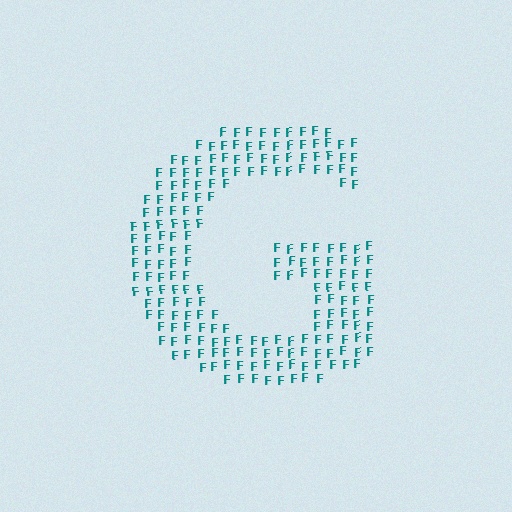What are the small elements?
The small elements are letter F's.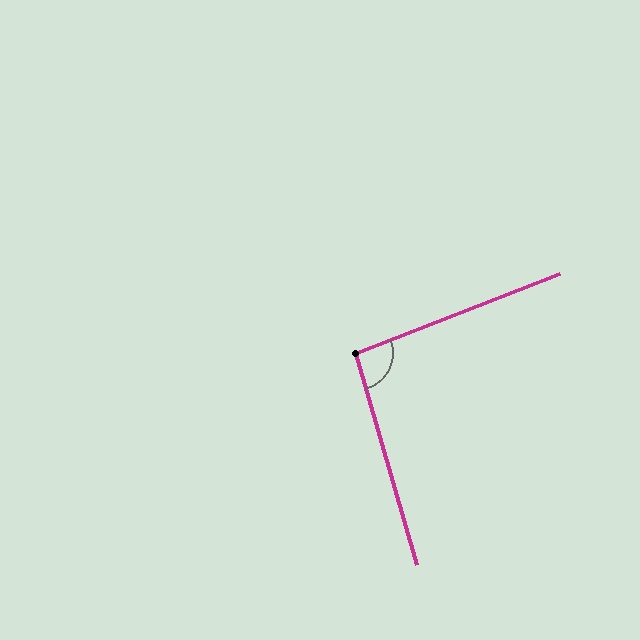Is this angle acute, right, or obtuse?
It is obtuse.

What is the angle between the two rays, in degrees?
Approximately 95 degrees.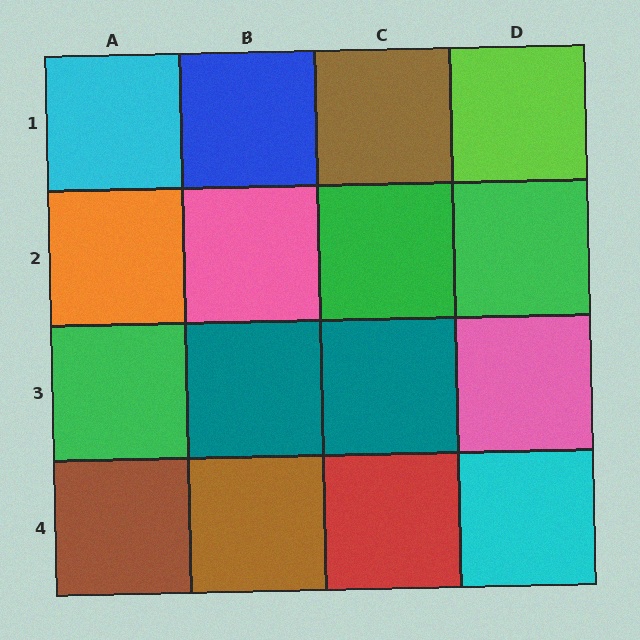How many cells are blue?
1 cell is blue.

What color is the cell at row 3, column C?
Teal.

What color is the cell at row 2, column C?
Green.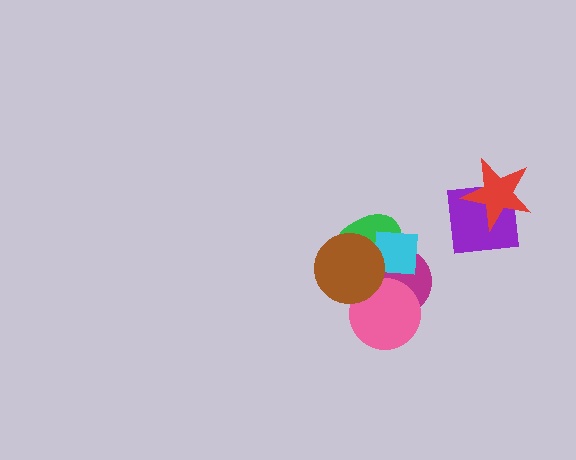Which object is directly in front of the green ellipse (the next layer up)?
The cyan square is directly in front of the green ellipse.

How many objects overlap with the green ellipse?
4 objects overlap with the green ellipse.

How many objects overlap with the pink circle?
3 objects overlap with the pink circle.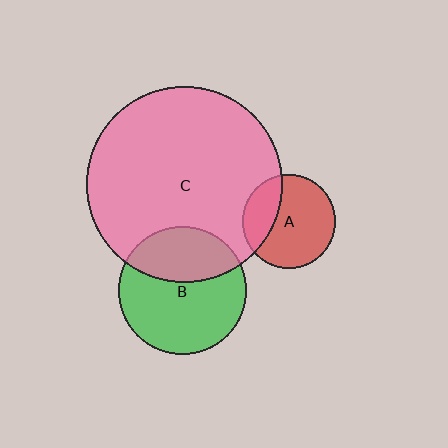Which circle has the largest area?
Circle C (pink).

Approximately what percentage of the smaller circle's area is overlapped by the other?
Approximately 30%.